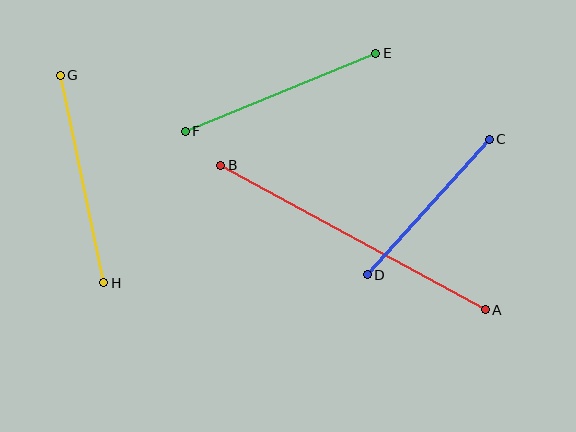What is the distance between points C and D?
The distance is approximately 182 pixels.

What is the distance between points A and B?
The distance is approximately 301 pixels.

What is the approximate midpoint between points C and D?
The midpoint is at approximately (428, 207) pixels.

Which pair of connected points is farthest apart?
Points A and B are farthest apart.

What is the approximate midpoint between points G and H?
The midpoint is at approximately (82, 179) pixels.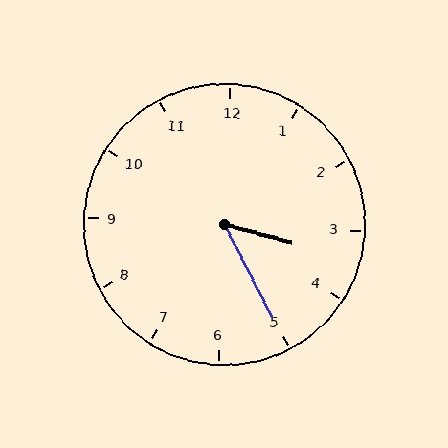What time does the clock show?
3:25.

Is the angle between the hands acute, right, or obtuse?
It is acute.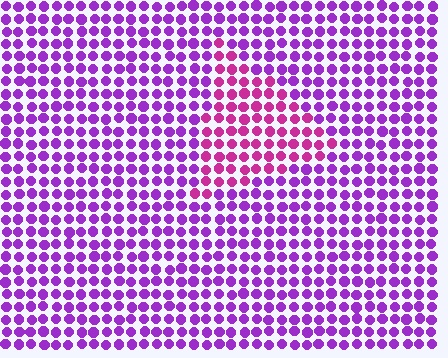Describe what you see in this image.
The image is filled with small purple elements in a uniform arrangement. A triangle-shaped region is visible where the elements are tinted to a slightly different hue, forming a subtle color boundary.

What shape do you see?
I see a triangle.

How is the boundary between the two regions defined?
The boundary is defined purely by a slight shift in hue (about 36 degrees). Spacing, size, and orientation are identical on both sides.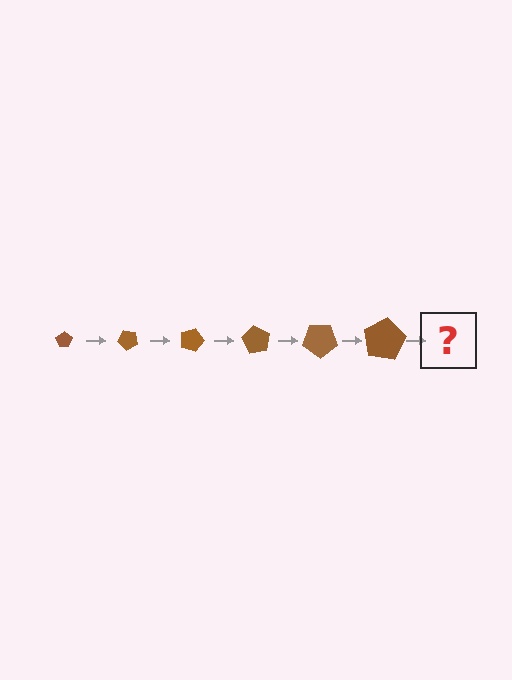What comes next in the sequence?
The next element should be a pentagon, larger than the previous one and rotated 270 degrees from the start.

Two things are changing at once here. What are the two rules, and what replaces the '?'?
The two rules are that the pentagon grows larger each step and it rotates 45 degrees each step. The '?' should be a pentagon, larger than the previous one and rotated 270 degrees from the start.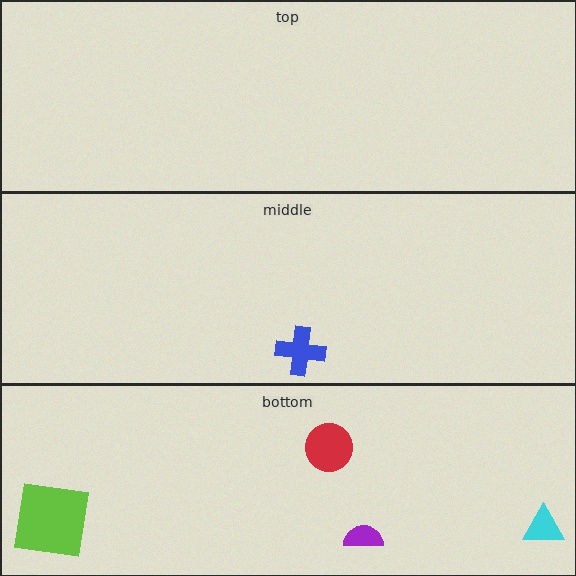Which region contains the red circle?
The bottom region.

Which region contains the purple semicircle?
The bottom region.